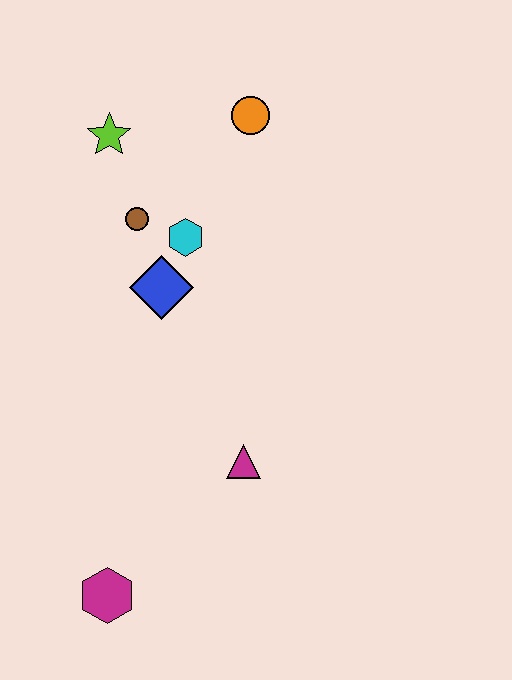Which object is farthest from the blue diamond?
The magenta hexagon is farthest from the blue diamond.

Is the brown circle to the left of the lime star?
No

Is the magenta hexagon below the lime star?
Yes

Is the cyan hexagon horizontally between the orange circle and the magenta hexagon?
Yes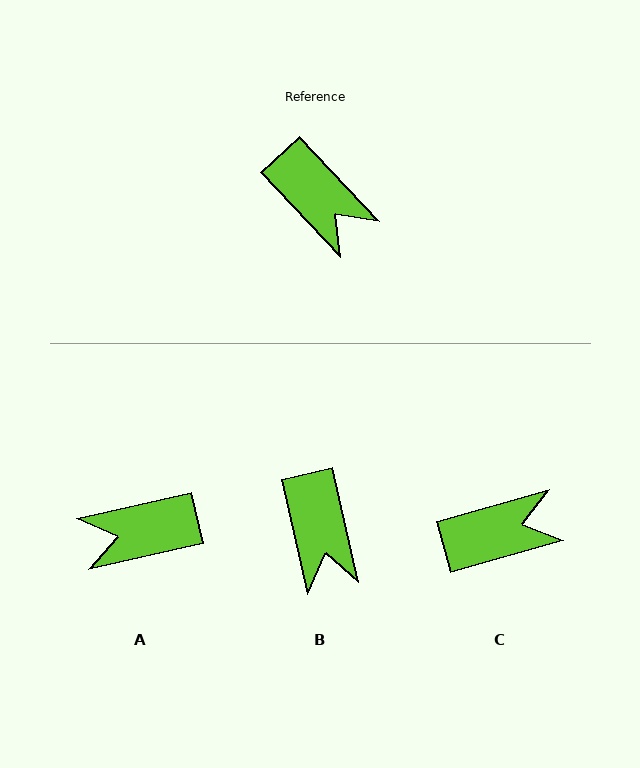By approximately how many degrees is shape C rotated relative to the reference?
Approximately 63 degrees counter-clockwise.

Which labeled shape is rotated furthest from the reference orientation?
A, about 120 degrees away.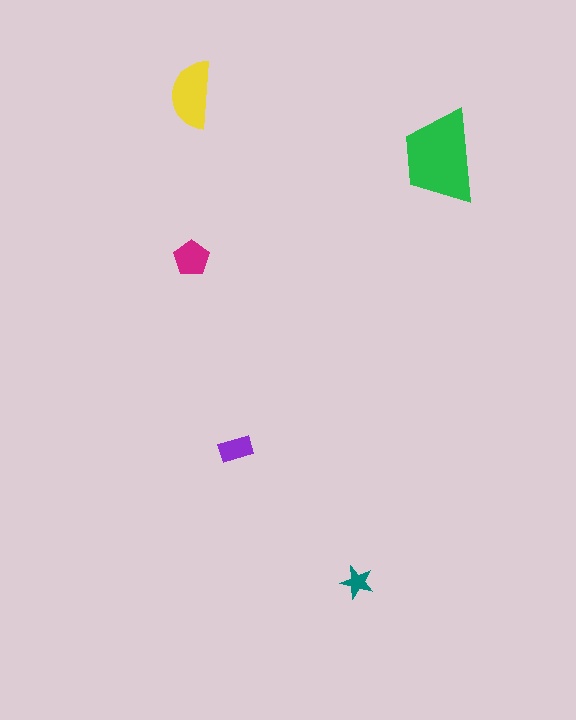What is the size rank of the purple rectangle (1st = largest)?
4th.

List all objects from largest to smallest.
The green trapezoid, the yellow semicircle, the magenta pentagon, the purple rectangle, the teal star.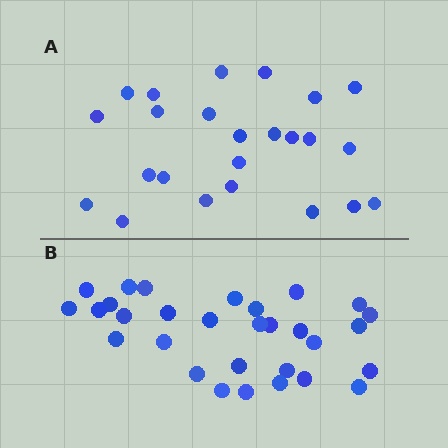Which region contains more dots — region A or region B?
Region B (the bottom region) has more dots.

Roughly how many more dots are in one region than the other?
Region B has about 6 more dots than region A.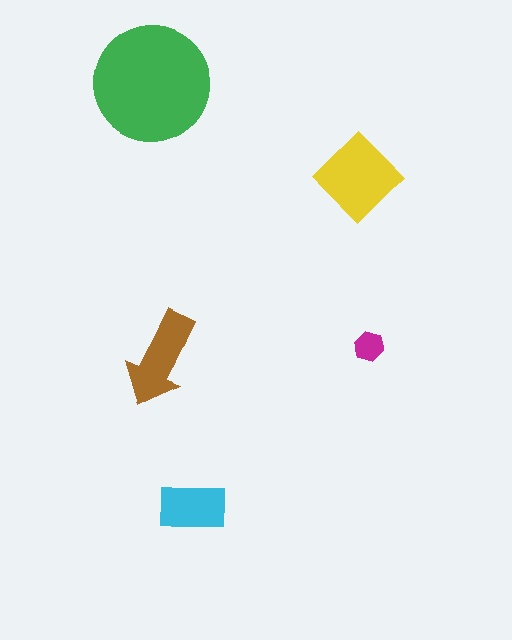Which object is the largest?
The green circle.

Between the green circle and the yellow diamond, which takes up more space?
The green circle.